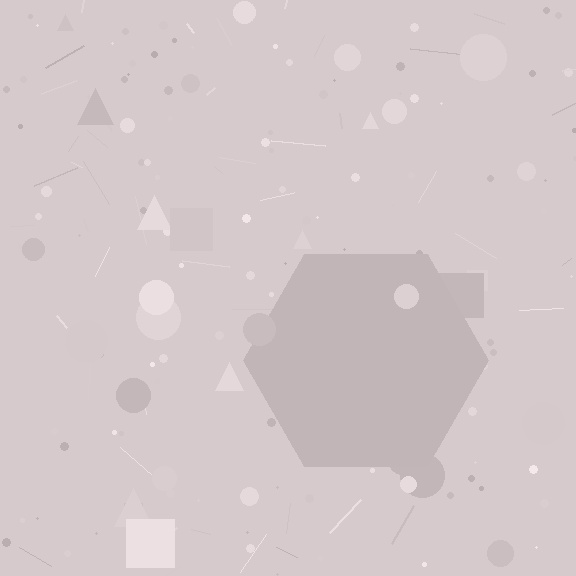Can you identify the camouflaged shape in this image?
The camouflaged shape is a hexagon.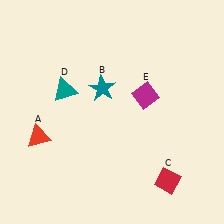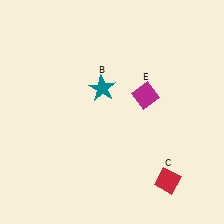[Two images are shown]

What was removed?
The teal triangle (D), the red triangle (A) were removed in Image 2.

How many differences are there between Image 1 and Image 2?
There are 2 differences between the two images.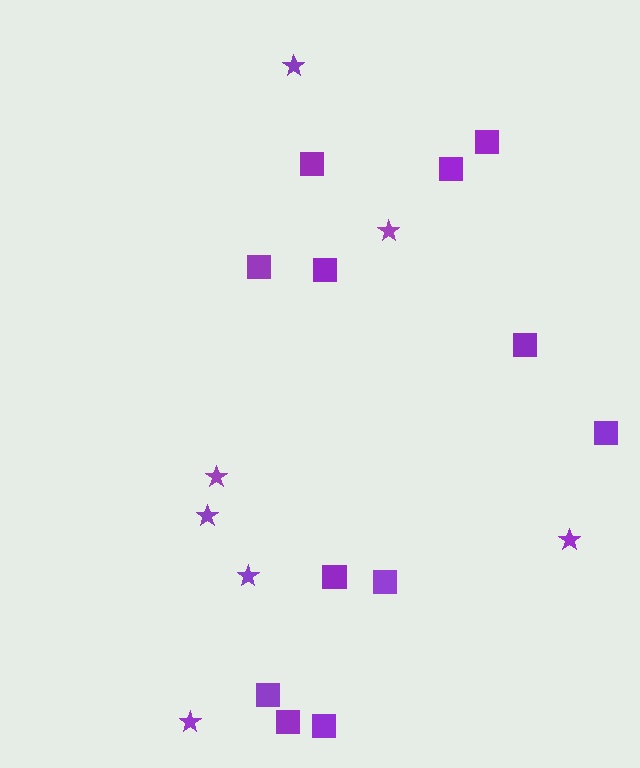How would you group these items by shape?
There are 2 groups: one group of squares (12) and one group of stars (7).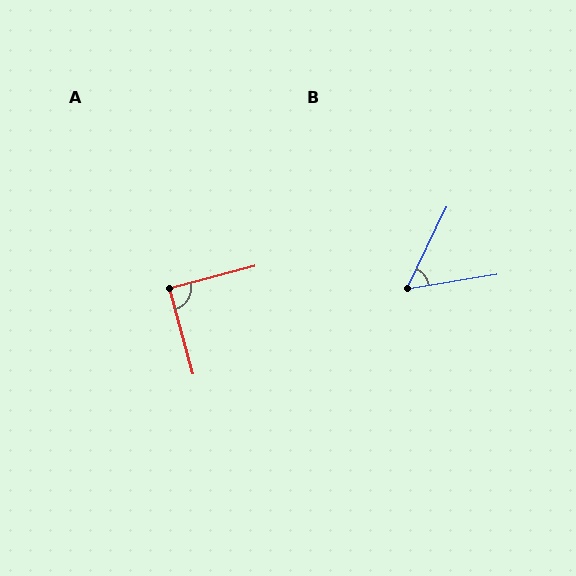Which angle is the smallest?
B, at approximately 55 degrees.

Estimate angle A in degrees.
Approximately 89 degrees.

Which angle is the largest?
A, at approximately 89 degrees.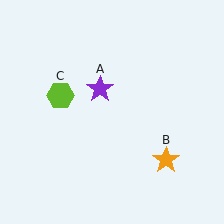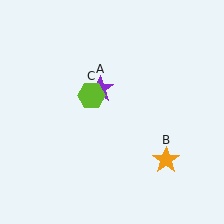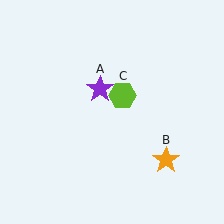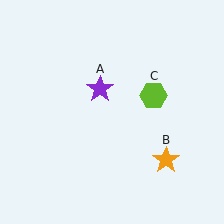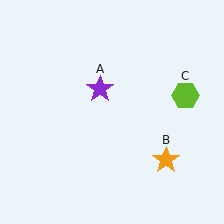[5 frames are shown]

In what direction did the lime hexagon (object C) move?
The lime hexagon (object C) moved right.